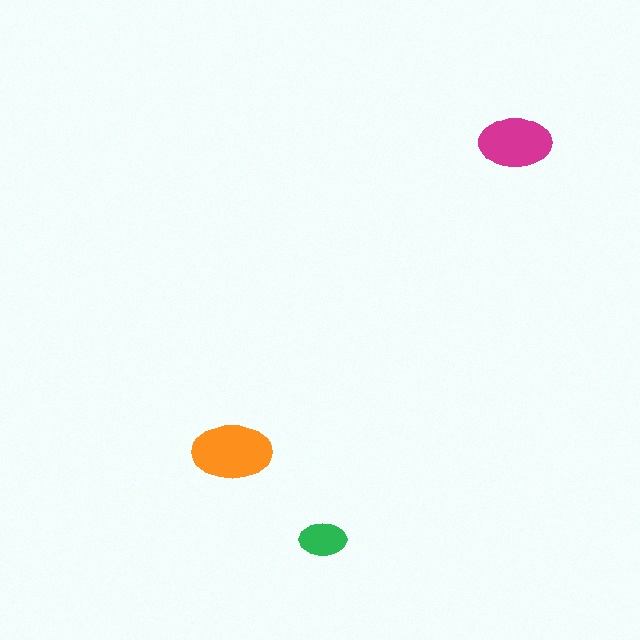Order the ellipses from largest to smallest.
the orange one, the magenta one, the green one.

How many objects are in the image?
There are 3 objects in the image.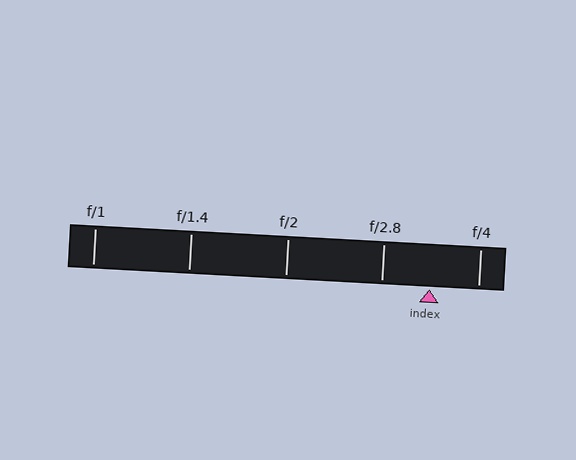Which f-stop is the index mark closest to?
The index mark is closest to f/2.8.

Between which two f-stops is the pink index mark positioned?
The index mark is between f/2.8 and f/4.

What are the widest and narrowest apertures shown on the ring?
The widest aperture shown is f/1 and the narrowest is f/4.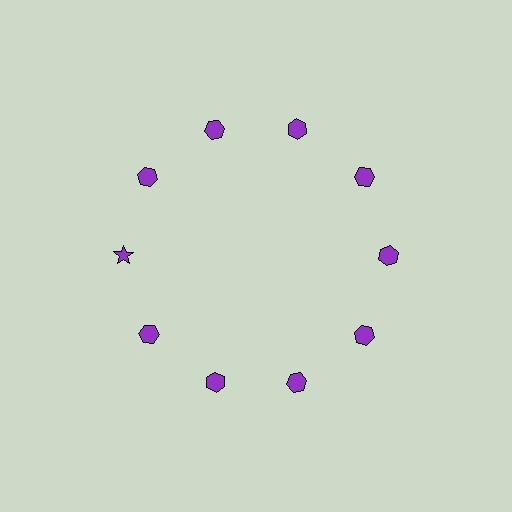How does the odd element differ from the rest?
It has a different shape: star instead of hexagon.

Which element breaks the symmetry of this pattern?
The purple star at roughly the 9 o'clock position breaks the symmetry. All other shapes are purple hexagons.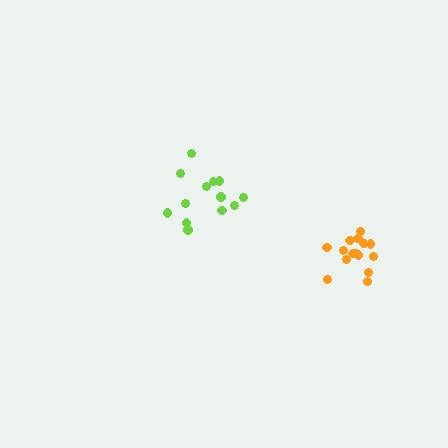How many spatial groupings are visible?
There are 2 spatial groupings.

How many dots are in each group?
Group 1: 13 dots, Group 2: 15 dots (28 total).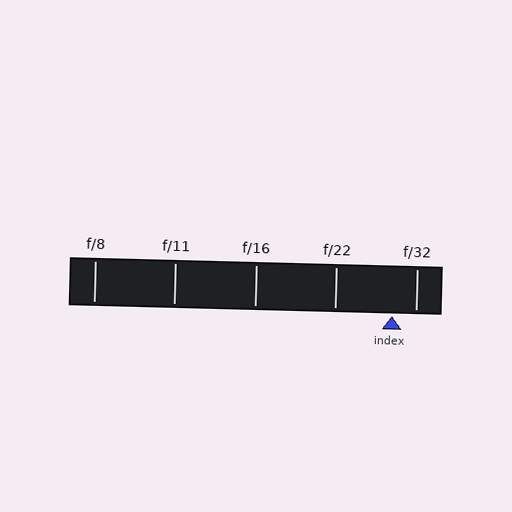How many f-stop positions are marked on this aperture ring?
There are 5 f-stop positions marked.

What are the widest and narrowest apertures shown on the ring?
The widest aperture shown is f/8 and the narrowest is f/32.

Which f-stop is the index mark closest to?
The index mark is closest to f/32.